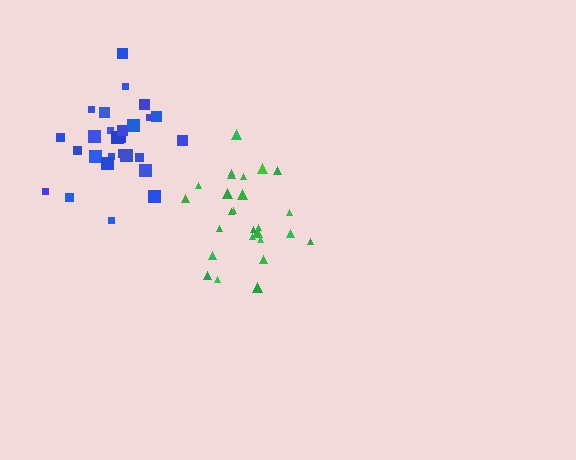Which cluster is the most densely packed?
Green.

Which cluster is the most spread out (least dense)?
Blue.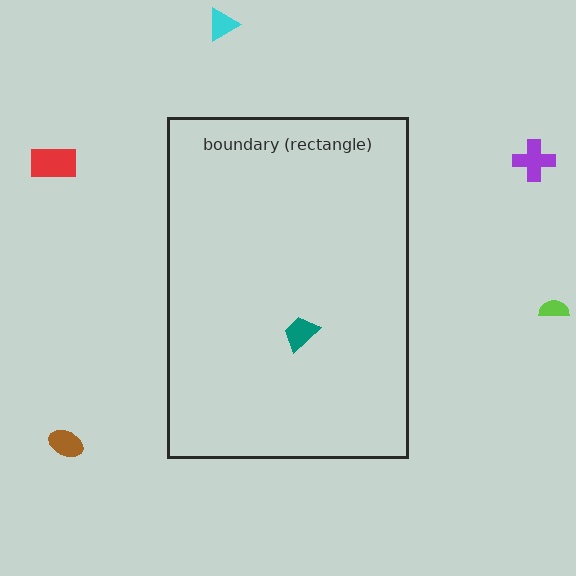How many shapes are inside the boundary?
1 inside, 5 outside.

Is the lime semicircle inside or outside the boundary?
Outside.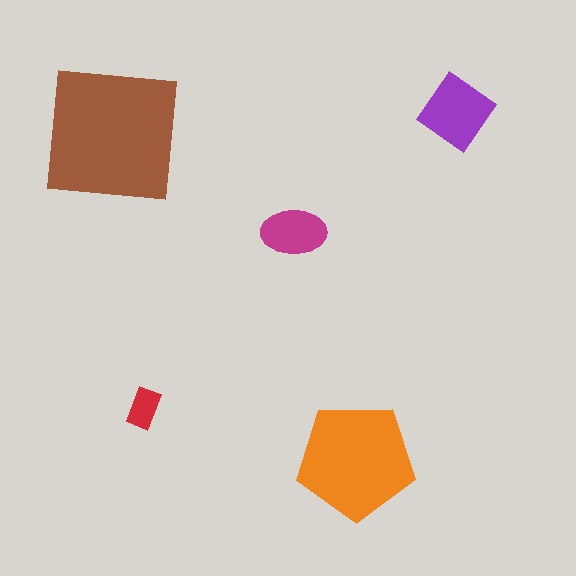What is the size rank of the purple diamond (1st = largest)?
3rd.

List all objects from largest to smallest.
The brown square, the orange pentagon, the purple diamond, the magenta ellipse, the red rectangle.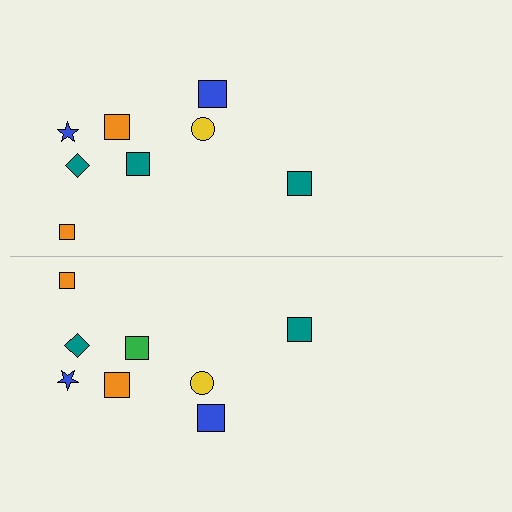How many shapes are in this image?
There are 16 shapes in this image.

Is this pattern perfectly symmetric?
No, the pattern is not perfectly symmetric. The green square on the bottom side breaks the symmetry — its mirror counterpart is teal.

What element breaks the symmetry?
The green square on the bottom side breaks the symmetry — its mirror counterpart is teal.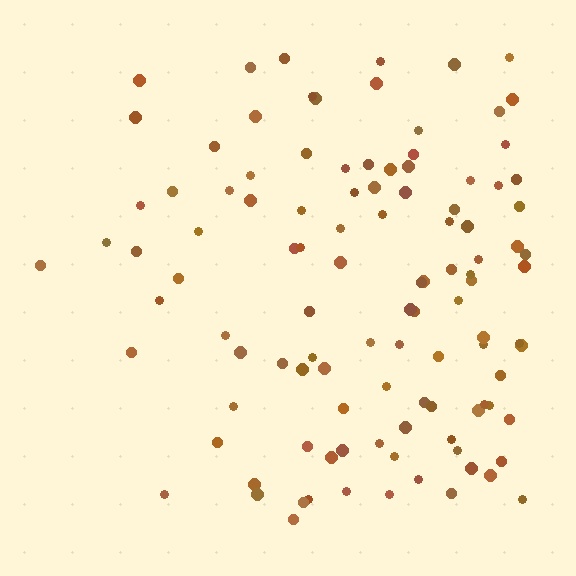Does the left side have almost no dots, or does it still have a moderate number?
Still a moderate number, just noticeably fewer than the right.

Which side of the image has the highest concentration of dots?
The right.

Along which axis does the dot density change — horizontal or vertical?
Horizontal.